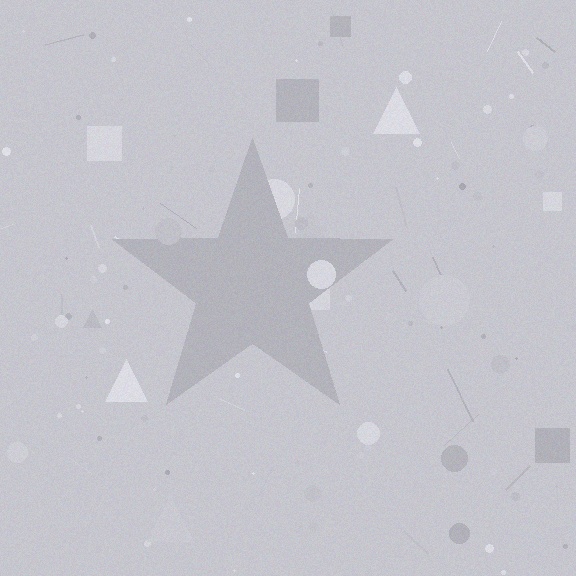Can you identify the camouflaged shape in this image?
The camouflaged shape is a star.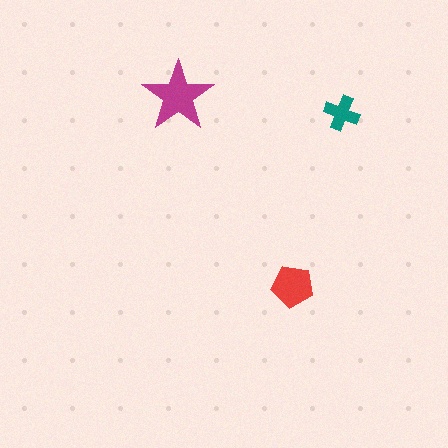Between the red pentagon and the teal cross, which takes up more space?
The red pentagon.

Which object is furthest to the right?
The teal cross is rightmost.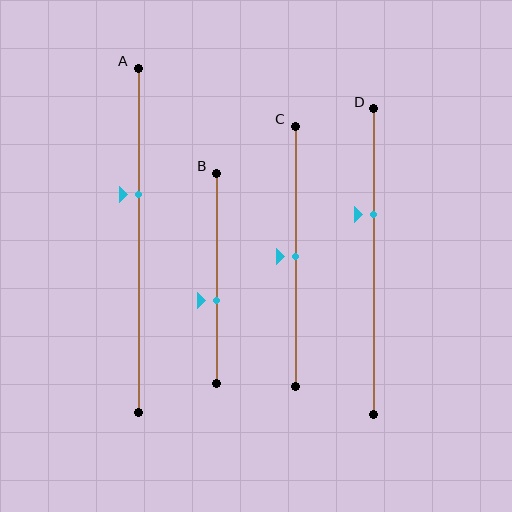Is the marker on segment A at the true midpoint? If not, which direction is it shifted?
No, the marker on segment A is shifted upward by about 13% of the segment length.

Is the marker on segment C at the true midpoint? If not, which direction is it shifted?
Yes, the marker on segment C is at the true midpoint.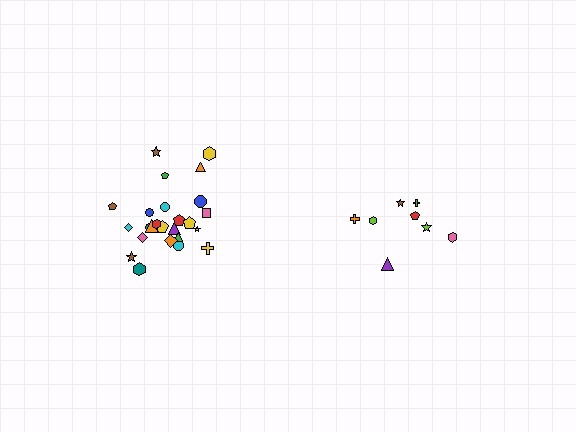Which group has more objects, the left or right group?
The left group.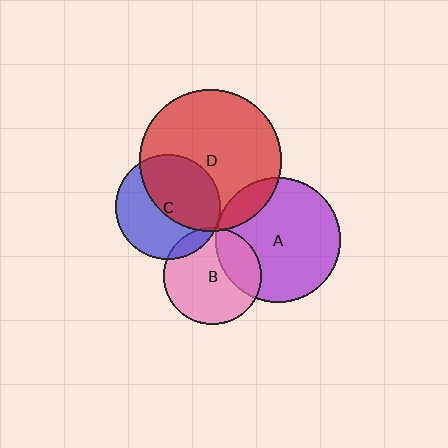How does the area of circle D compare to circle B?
Approximately 2.1 times.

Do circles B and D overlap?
Yes.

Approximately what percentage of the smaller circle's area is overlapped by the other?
Approximately 5%.